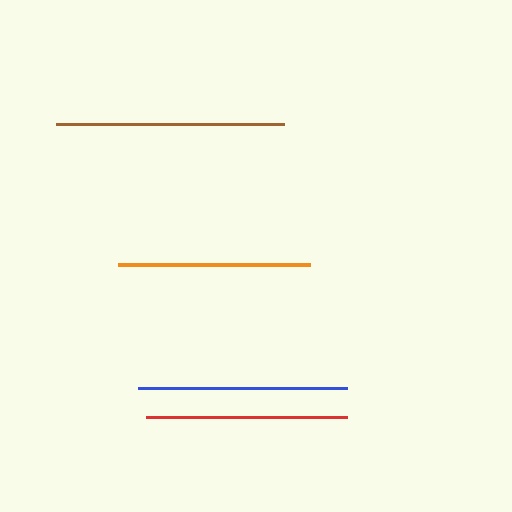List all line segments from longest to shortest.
From longest to shortest: brown, blue, red, orange.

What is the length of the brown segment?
The brown segment is approximately 228 pixels long.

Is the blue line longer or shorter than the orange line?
The blue line is longer than the orange line.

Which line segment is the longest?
The brown line is the longest at approximately 228 pixels.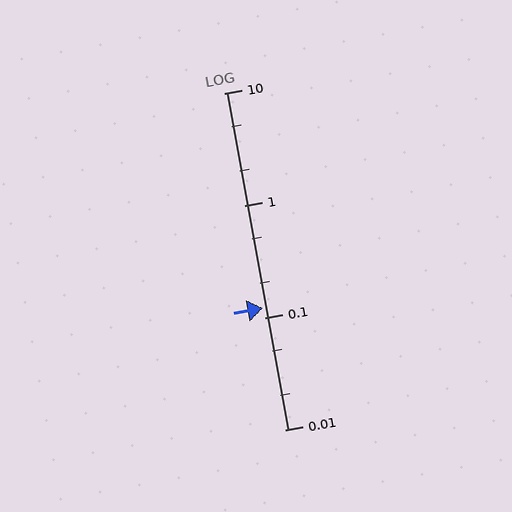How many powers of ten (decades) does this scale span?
The scale spans 3 decades, from 0.01 to 10.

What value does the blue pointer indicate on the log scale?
The pointer indicates approximately 0.12.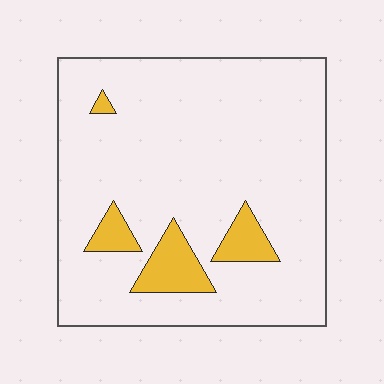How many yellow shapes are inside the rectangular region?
4.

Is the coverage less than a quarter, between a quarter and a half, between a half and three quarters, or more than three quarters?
Less than a quarter.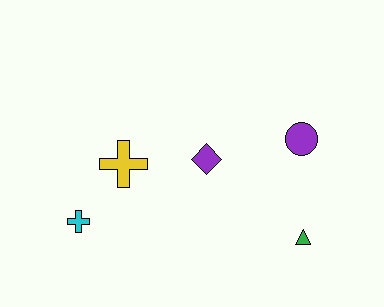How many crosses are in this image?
There are 2 crosses.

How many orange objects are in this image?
There are no orange objects.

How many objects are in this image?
There are 5 objects.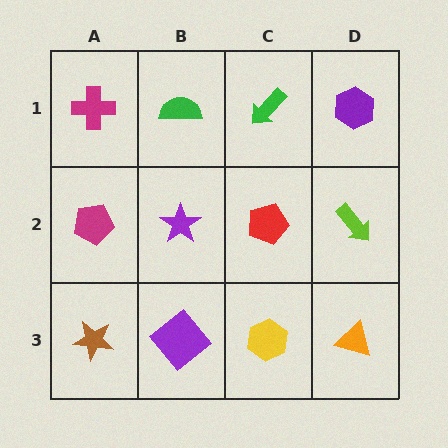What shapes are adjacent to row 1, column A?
A magenta pentagon (row 2, column A), a green semicircle (row 1, column B).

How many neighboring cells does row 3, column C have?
3.